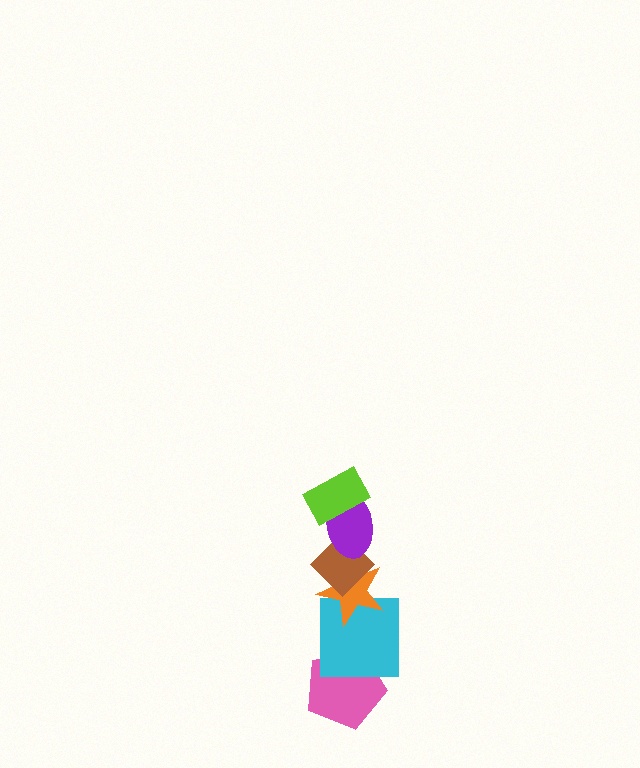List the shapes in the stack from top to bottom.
From top to bottom: the lime rectangle, the purple ellipse, the brown diamond, the orange star, the cyan square, the pink pentagon.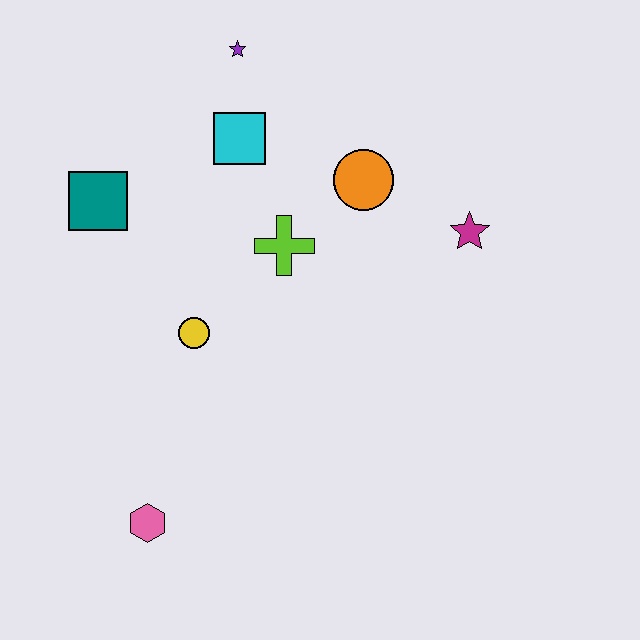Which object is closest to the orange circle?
The lime cross is closest to the orange circle.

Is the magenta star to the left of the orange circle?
No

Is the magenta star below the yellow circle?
No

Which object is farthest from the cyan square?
The pink hexagon is farthest from the cyan square.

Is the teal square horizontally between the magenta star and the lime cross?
No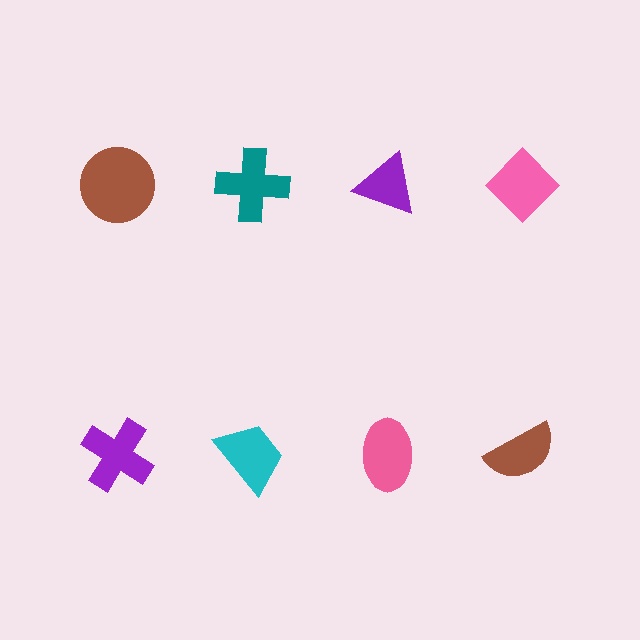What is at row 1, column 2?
A teal cross.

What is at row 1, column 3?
A purple triangle.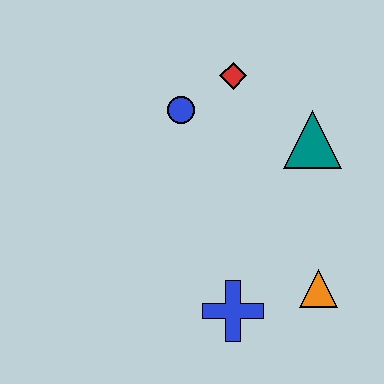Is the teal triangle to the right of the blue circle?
Yes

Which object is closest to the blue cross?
The orange triangle is closest to the blue cross.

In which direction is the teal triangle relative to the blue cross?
The teal triangle is above the blue cross.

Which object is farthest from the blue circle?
The orange triangle is farthest from the blue circle.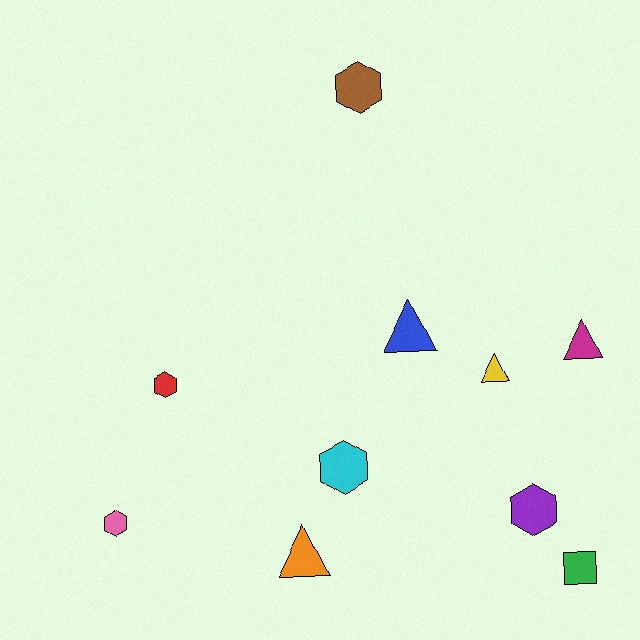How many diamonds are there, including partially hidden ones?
There are no diamonds.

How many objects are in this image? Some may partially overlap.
There are 10 objects.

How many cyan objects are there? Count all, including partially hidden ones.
There is 1 cyan object.